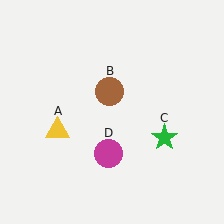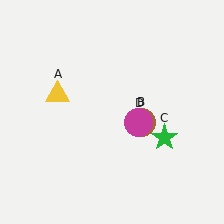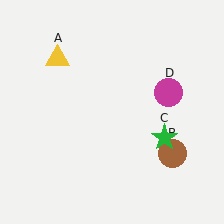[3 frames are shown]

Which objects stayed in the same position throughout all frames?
Green star (object C) remained stationary.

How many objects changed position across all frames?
3 objects changed position: yellow triangle (object A), brown circle (object B), magenta circle (object D).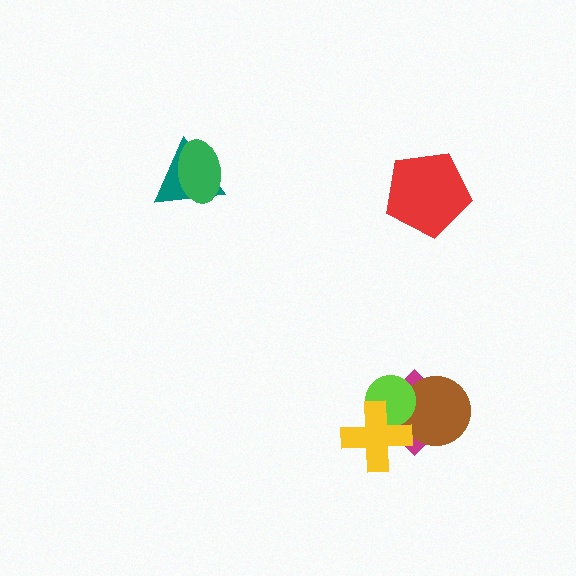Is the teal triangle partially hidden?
Yes, it is partially covered by another shape.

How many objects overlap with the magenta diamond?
3 objects overlap with the magenta diamond.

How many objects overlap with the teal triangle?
1 object overlaps with the teal triangle.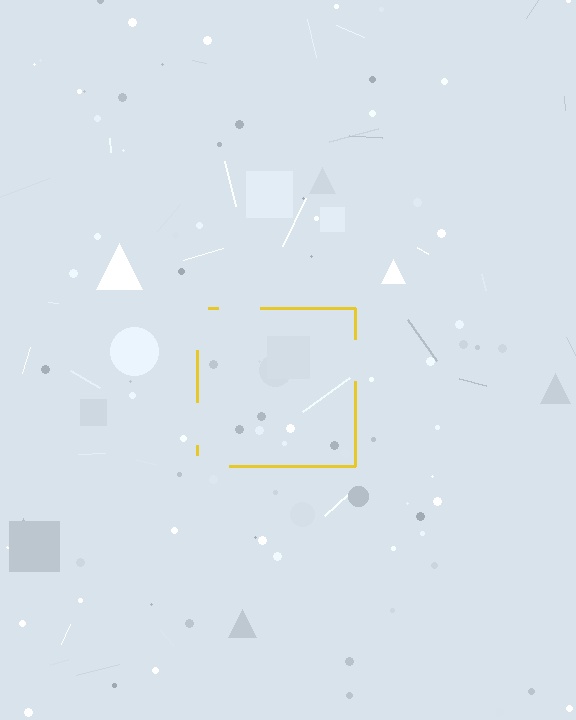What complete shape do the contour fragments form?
The contour fragments form a square.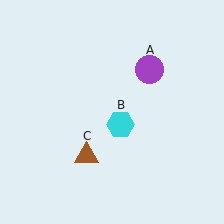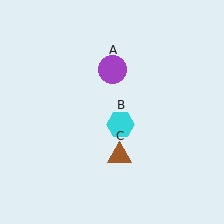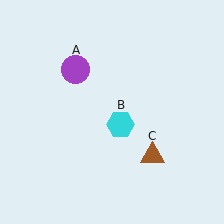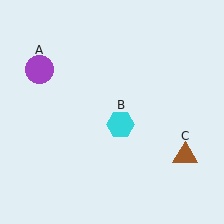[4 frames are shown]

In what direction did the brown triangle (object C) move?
The brown triangle (object C) moved right.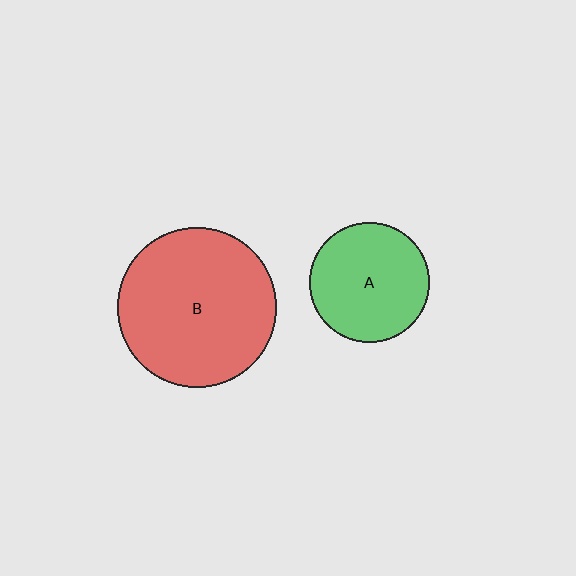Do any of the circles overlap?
No, none of the circles overlap.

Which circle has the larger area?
Circle B (red).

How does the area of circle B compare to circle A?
Approximately 1.8 times.